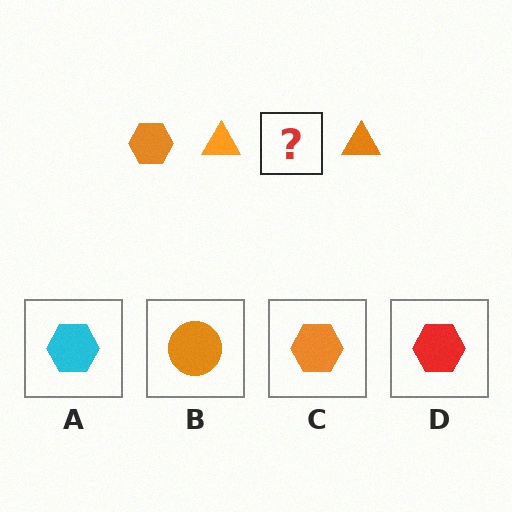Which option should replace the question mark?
Option C.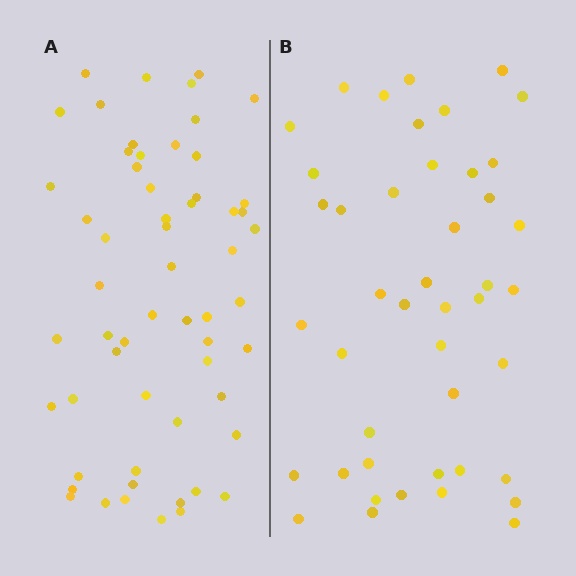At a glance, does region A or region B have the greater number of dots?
Region A (the left region) has more dots.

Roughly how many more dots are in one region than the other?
Region A has approximately 15 more dots than region B.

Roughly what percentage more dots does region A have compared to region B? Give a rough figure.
About 30% more.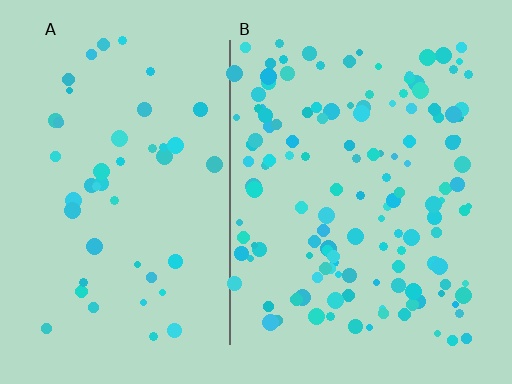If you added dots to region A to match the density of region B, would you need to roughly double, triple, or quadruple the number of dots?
Approximately triple.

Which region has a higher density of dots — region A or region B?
B (the right).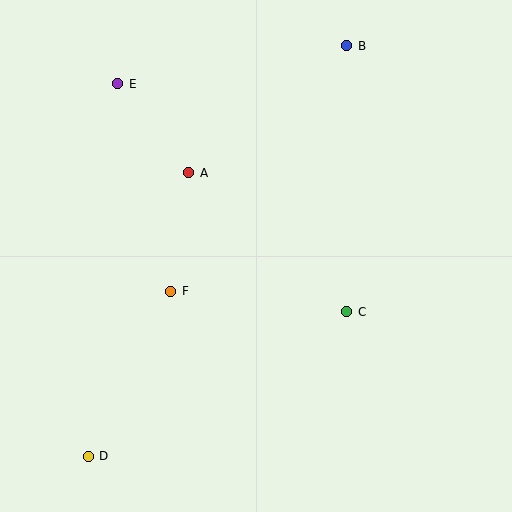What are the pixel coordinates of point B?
Point B is at (347, 46).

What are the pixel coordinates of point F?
Point F is at (171, 291).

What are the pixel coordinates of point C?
Point C is at (347, 312).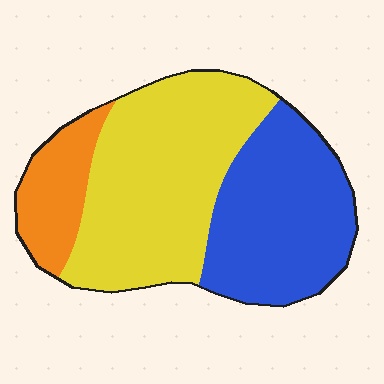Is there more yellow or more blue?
Yellow.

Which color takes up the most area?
Yellow, at roughly 50%.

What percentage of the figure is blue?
Blue takes up between a quarter and a half of the figure.